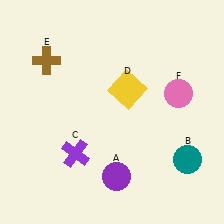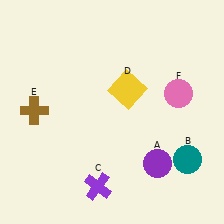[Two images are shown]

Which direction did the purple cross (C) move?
The purple cross (C) moved down.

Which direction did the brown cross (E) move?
The brown cross (E) moved down.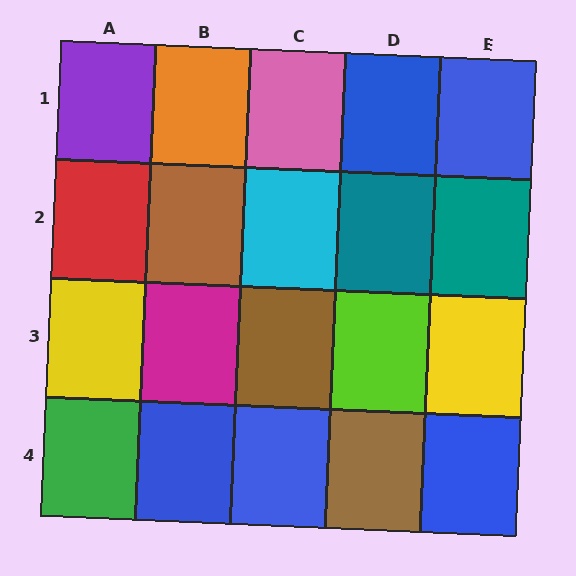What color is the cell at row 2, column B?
Brown.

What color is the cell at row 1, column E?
Blue.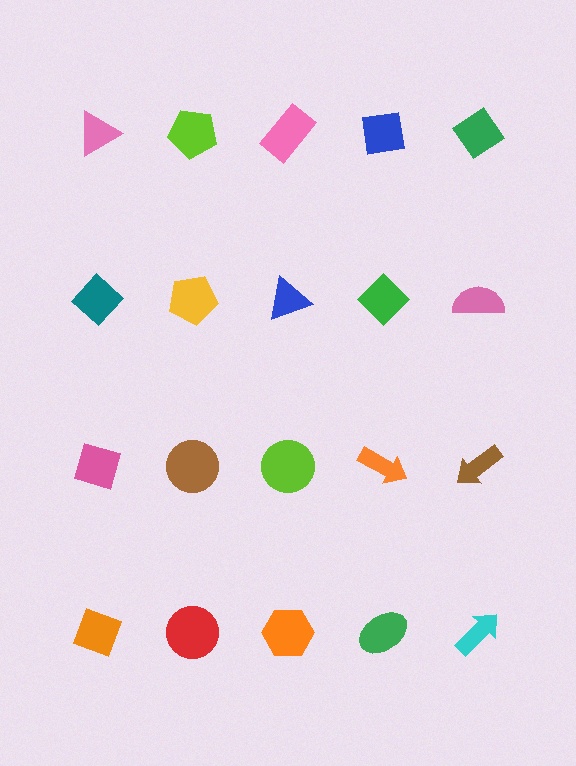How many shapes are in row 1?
5 shapes.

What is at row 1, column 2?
A lime pentagon.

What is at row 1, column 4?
A blue square.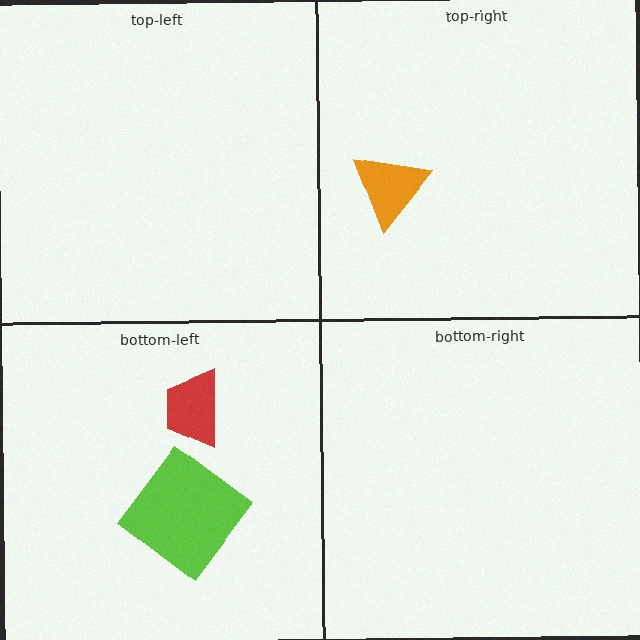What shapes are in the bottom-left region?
The red trapezoid, the lime diamond.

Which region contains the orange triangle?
The top-right region.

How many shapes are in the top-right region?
1.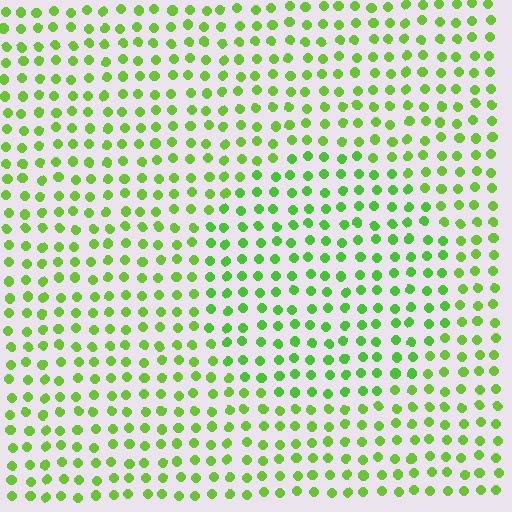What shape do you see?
I see a circle.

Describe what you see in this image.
The image is filled with small lime elements in a uniform arrangement. A circle-shaped region is visible where the elements are tinted to a slightly different hue, forming a subtle color boundary.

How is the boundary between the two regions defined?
The boundary is defined purely by a slight shift in hue (about 15 degrees). Spacing, size, and orientation are identical on both sides.